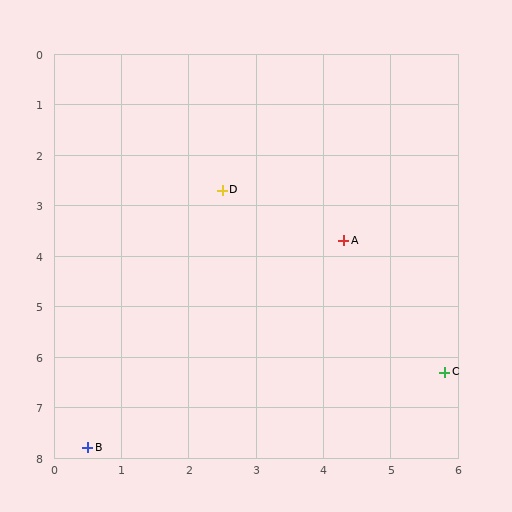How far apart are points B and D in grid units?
Points B and D are about 5.5 grid units apart.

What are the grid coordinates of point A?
Point A is at approximately (4.3, 3.7).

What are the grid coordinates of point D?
Point D is at approximately (2.5, 2.7).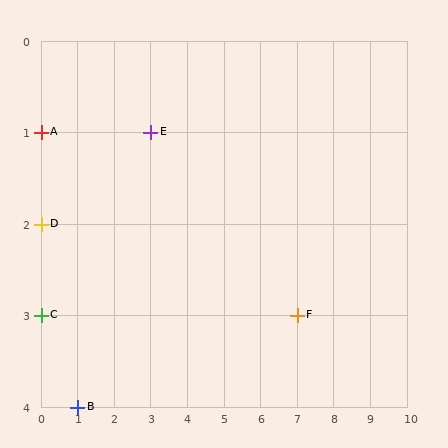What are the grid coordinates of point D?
Point D is at grid coordinates (0, 2).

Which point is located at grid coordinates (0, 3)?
Point C is at (0, 3).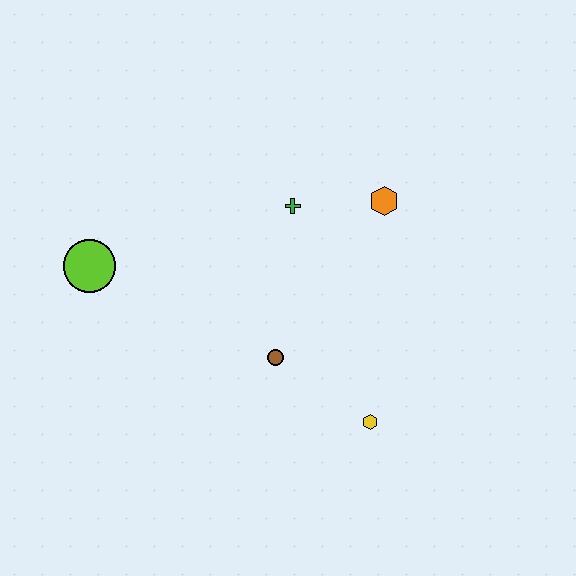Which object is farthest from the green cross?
The yellow hexagon is farthest from the green cross.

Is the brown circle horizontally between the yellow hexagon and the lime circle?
Yes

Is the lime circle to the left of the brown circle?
Yes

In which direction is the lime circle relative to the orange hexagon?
The lime circle is to the left of the orange hexagon.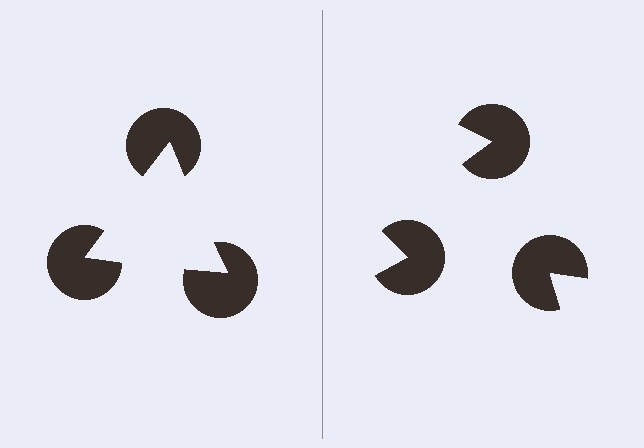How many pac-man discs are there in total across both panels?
6 — 3 on each side.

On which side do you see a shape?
An illusory triangle appears on the left side. On the right side the wedge cuts are rotated, so no coherent shape forms.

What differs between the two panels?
The pac-man discs are positioned identically on both sides; only the wedge orientations differ. On the left they align to a triangle; on the right they are misaligned.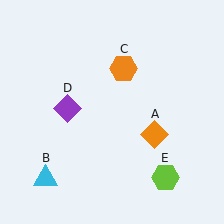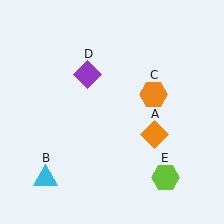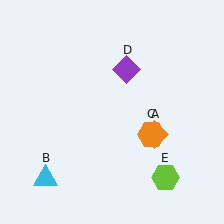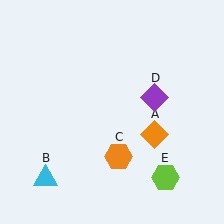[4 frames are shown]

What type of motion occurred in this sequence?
The orange hexagon (object C), purple diamond (object D) rotated clockwise around the center of the scene.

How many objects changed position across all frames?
2 objects changed position: orange hexagon (object C), purple diamond (object D).